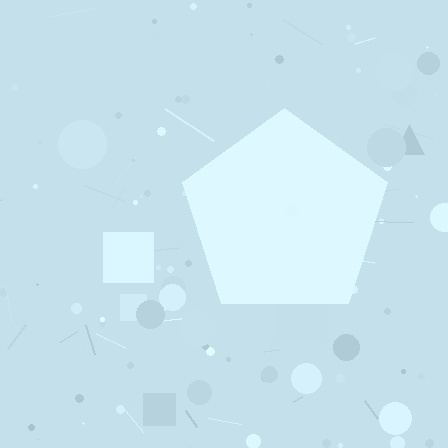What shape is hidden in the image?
A pentagon is hidden in the image.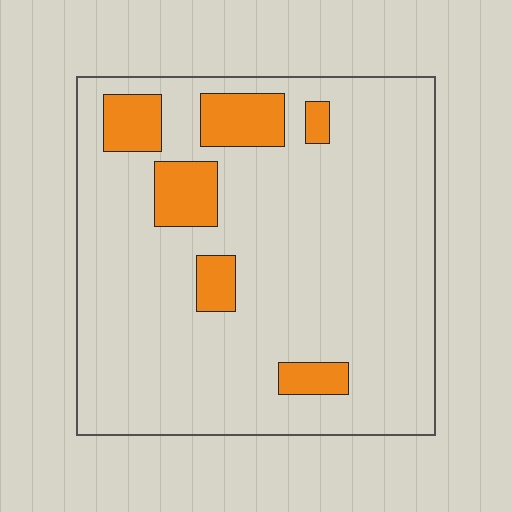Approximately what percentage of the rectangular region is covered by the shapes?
Approximately 15%.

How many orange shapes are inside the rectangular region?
6.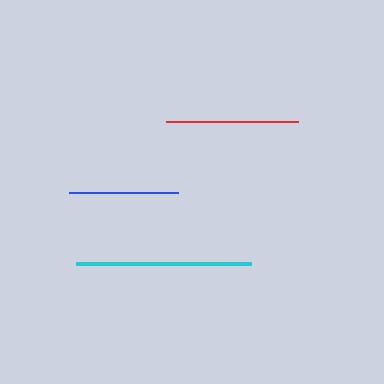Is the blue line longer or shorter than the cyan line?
The cyan line is longer than the blue line.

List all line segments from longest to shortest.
From longest to shortest: cyan, red, blue.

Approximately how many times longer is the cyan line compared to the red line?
The cyan line is approximately 1.3 times the length of the red line.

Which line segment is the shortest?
The blue line is the shortest at approximately 109 pixels.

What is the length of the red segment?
The red segment is approximately 132 pixels long.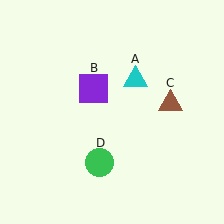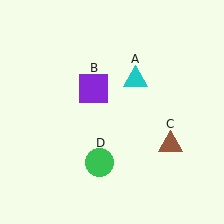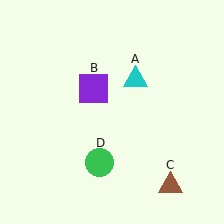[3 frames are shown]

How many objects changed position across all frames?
1 object changed position: brown triangle (object C).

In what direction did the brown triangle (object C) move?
The brown triangle (object C) moved down.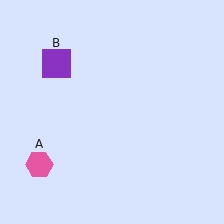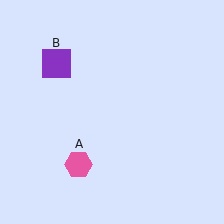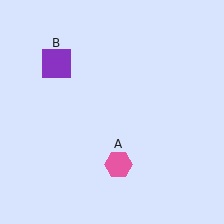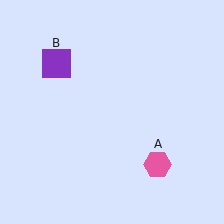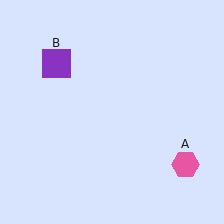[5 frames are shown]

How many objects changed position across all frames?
1 object changed position: pink hexagon (object A).